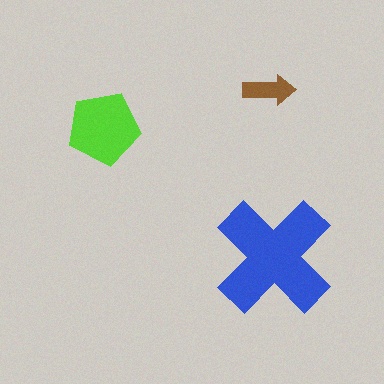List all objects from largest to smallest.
The blue cross, the lime pentagon, the brown arrow.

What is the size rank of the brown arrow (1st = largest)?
3rd.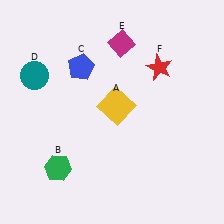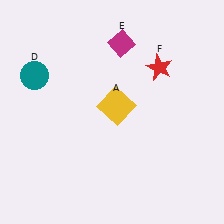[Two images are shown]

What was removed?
The blue pentagon (C), the green hexagon (B) were removed in Image 2.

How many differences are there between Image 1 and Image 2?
There are 2 differences between the two images.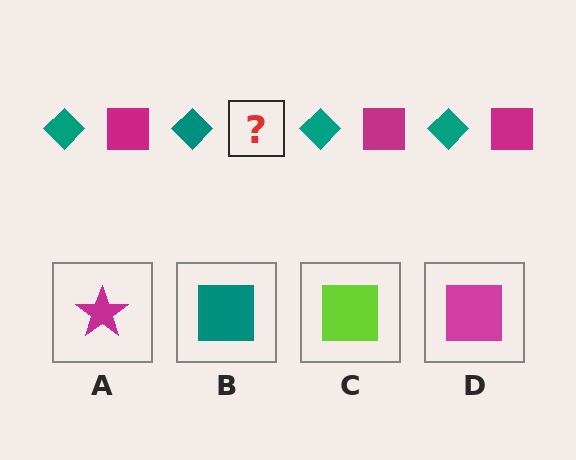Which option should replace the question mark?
Option D.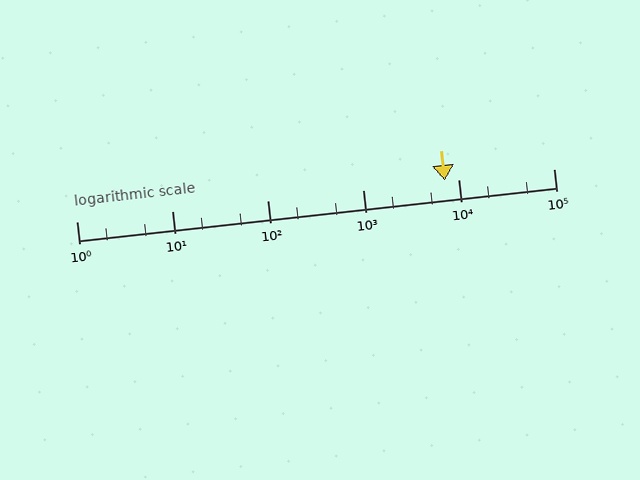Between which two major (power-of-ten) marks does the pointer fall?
The pointer is between 1000 and 10000.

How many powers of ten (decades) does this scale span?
The scale spans 5 decades, from 1 to 100000.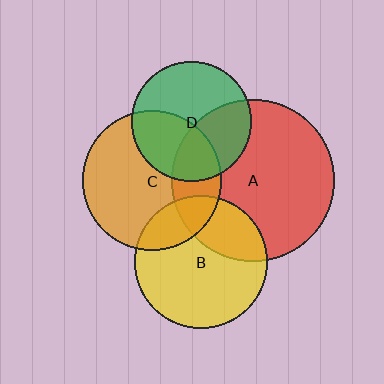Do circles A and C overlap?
Yes.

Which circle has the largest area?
Circle A (red).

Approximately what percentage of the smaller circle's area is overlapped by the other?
Approximately 25%.